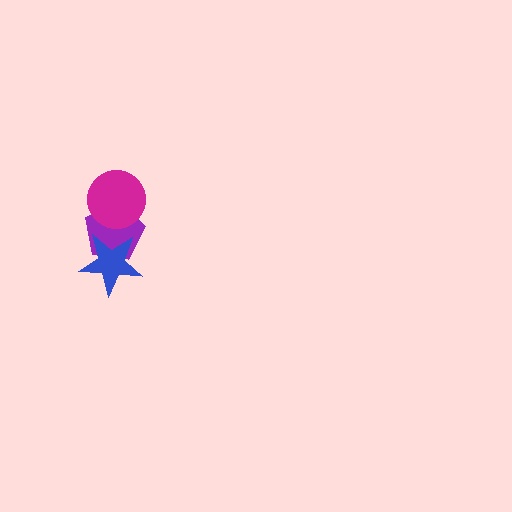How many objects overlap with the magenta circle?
1 object overlaps with the magenta circle.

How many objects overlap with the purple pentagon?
2 objects overlap with the purple pentagon.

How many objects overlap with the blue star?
1 object overlaps with the blue star.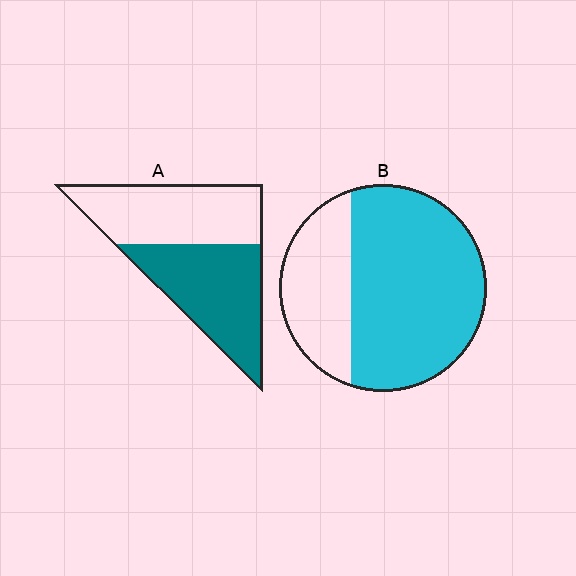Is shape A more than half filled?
Roughly half.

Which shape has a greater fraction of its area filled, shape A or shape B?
Shape B.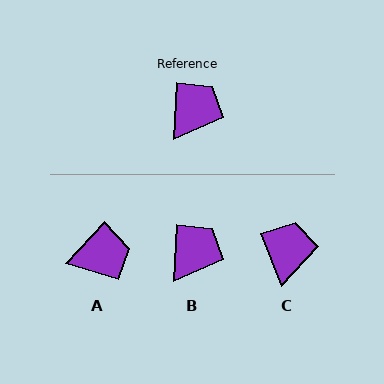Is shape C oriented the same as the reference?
No, it is off by about 24 degrees.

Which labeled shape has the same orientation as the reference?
B.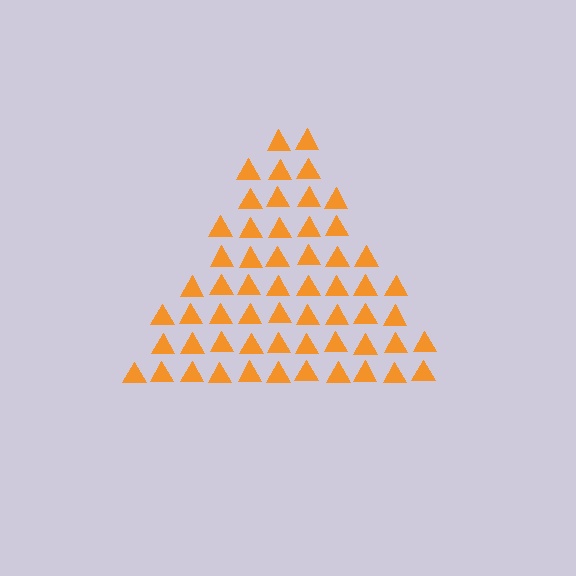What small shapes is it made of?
It is made of small triangles.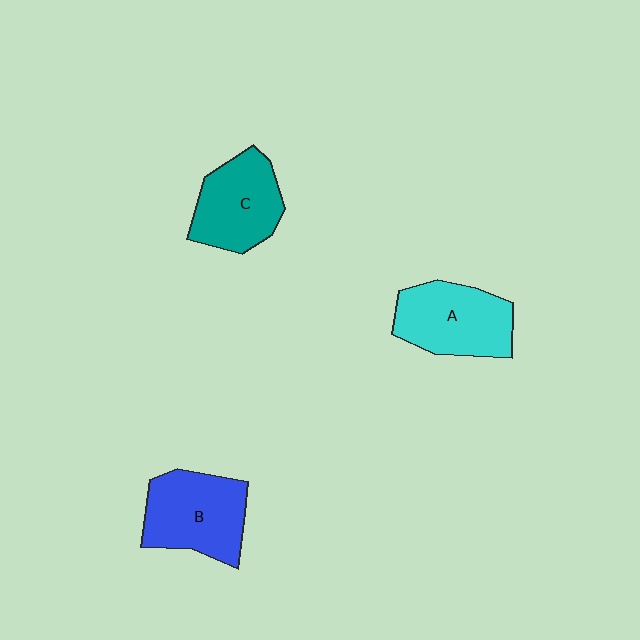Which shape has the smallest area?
Shape C (teal).